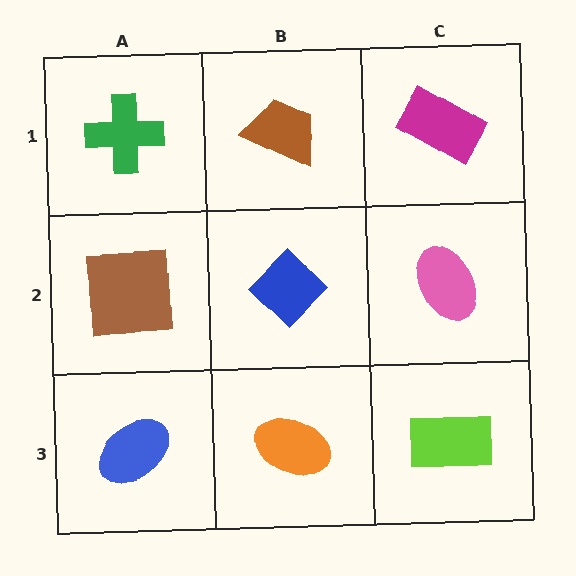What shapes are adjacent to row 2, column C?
A magenta rectangle (row 1, column C), a lime rectangle (row 3, column C), a blue diamond (row 2, column B).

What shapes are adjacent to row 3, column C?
A pink ellipse (row 2, column C), an orange ellipse (row 3, column B).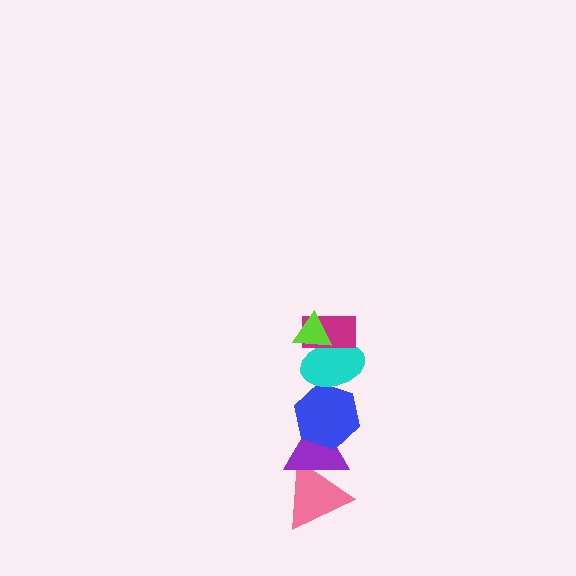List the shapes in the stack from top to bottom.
From top to bottom: the lime triangle, the magenta rectangle, the cyan ellipse, the blue hexagon, the purple triangle, the pink triangle.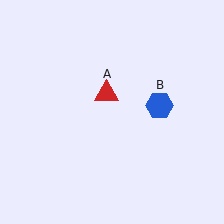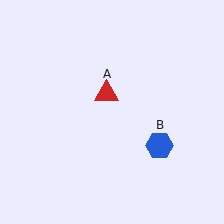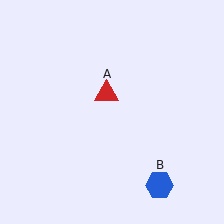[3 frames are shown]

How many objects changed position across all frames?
1 object changed position: blue hexagon (object B).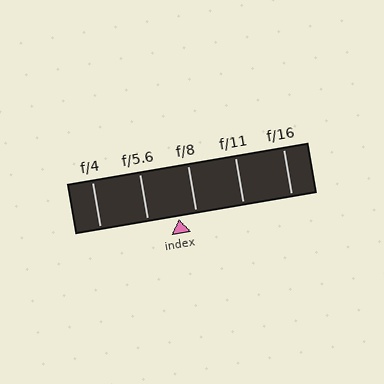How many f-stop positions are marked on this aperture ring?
There are 5 f-stop positions marked.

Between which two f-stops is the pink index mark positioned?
The index mark is between f/5.6 and f/8.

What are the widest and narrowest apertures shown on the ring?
The widest aperture shown is f/4 and the narrowest is f/16.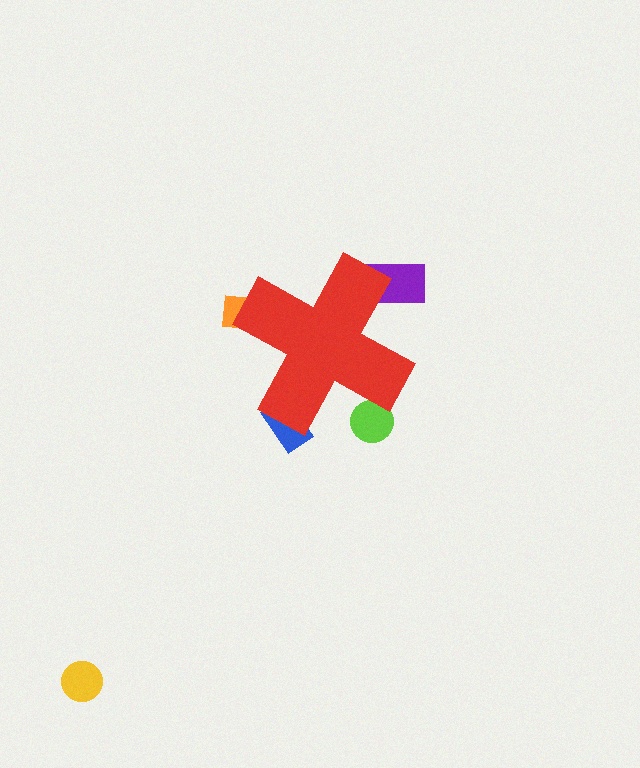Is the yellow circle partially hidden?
No, the yellow circle is fully visible.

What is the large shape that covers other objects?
A red cross.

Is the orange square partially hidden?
Yes, the orange square is partially hidden behind the red cross.